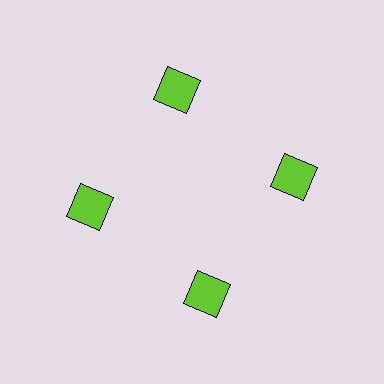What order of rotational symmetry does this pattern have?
This pattern has 4-fold rotational symmetry.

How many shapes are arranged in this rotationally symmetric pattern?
There are 4 shapes, arranged in 4 groups of 1.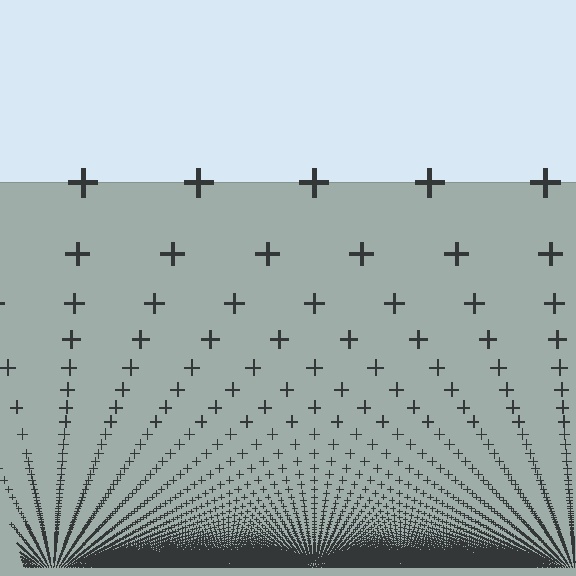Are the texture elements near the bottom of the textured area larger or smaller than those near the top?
Smaller. The gradient is inverted — elements near the bottom are smaller and denser.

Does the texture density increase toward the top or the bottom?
Density increases toward the bottom.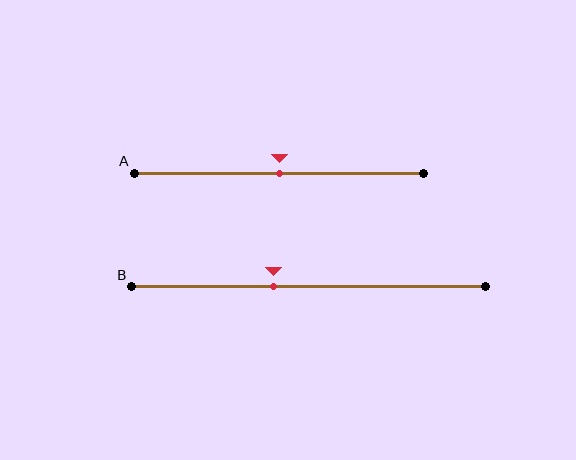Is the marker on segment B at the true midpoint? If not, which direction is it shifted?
No, the marker on segment B is shifted to the left by about 10% of the segment length.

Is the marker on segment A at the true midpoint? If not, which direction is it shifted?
Yes, the marker on segment A is at the true midpoint.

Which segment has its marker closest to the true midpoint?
Segment A has its marker closest to the true midpoint.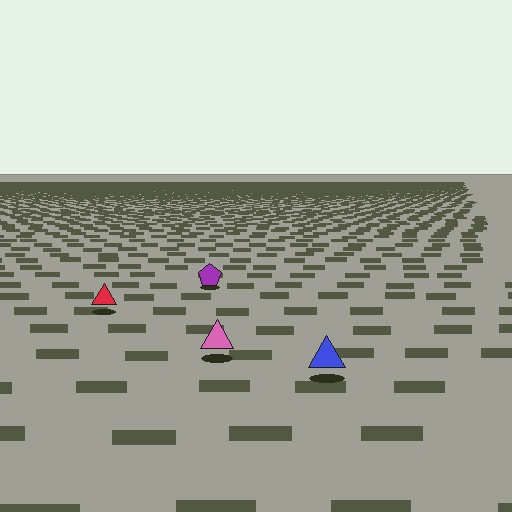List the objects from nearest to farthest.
From nearest to farthest: the blue triangle, the pink triangle, the red triangle, the purple pentagon.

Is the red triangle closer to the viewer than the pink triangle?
No. The pink triangle is closer — you can tell from the texture gradient: the ground texture is coarser near it.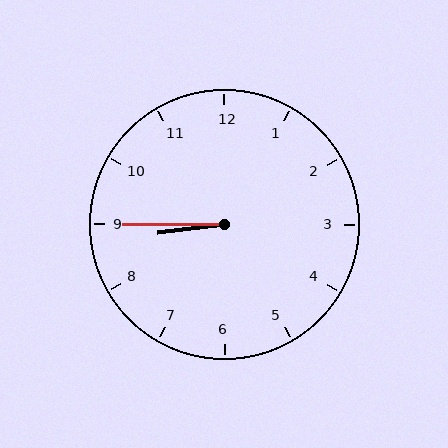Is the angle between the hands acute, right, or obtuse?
It is acute.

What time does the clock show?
8:45.